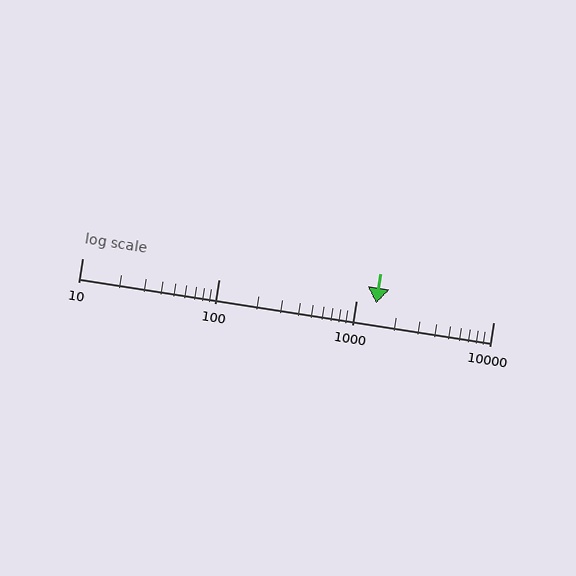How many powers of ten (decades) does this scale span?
The scale spans 3 decades, from 10 to 10000.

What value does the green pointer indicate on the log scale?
The pointer indicates approximately 1400.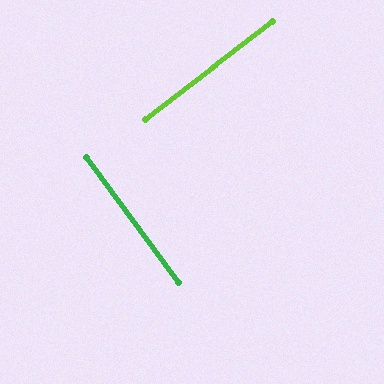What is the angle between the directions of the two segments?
Approximately 89 degrees.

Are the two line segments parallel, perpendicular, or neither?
Perpendicular — they meet at approximately 89°.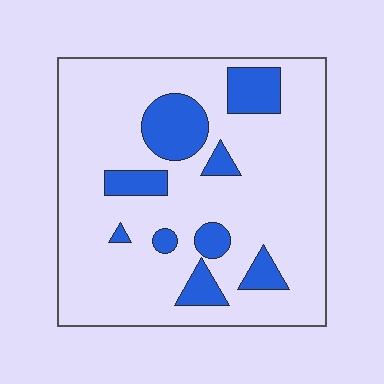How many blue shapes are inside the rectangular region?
9.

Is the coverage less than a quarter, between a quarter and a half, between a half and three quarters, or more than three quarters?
Less than a quarter.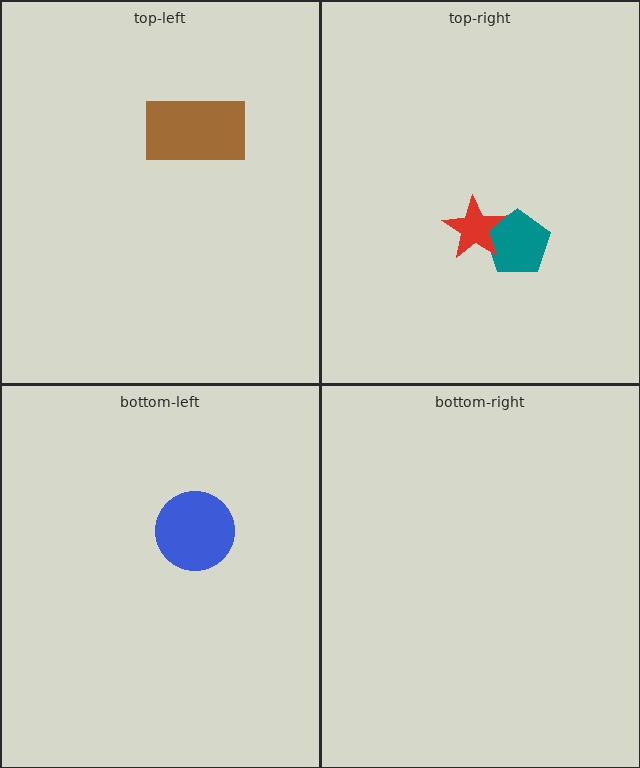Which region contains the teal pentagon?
The top-right region.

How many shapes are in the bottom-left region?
1.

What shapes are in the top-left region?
The brown rectangle.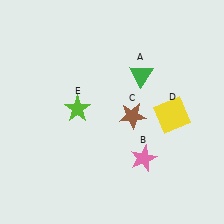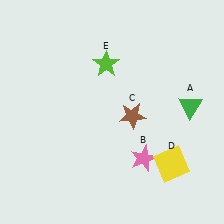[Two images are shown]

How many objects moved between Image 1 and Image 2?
3 objects moved between the two images.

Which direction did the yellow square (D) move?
The yellow square (D) moved down.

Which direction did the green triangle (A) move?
The green triangle (A) moved right.